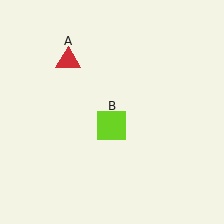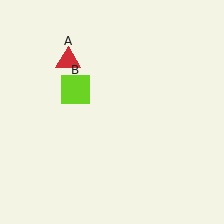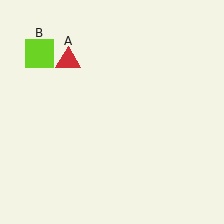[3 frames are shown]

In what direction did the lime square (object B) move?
The lime square (object B) moved up and to the left.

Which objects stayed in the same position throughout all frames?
Red triangle (object A) remained stationary.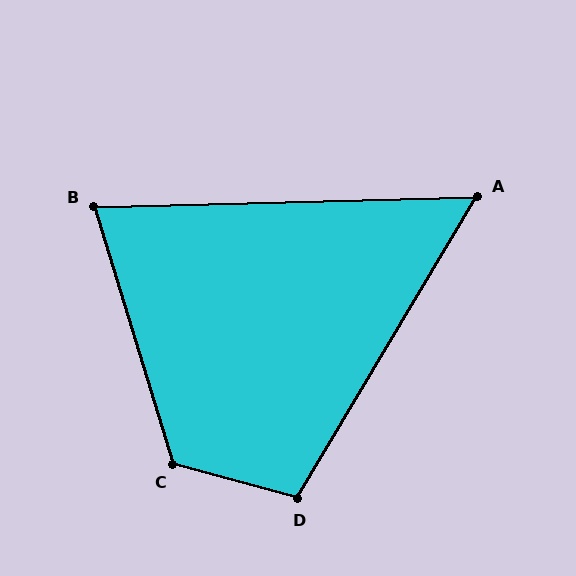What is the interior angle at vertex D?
Approximately 106 degrees (obtuse).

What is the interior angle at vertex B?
Approximately 74 degrees (acute).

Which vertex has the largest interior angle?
C, at approximately 122 degrees.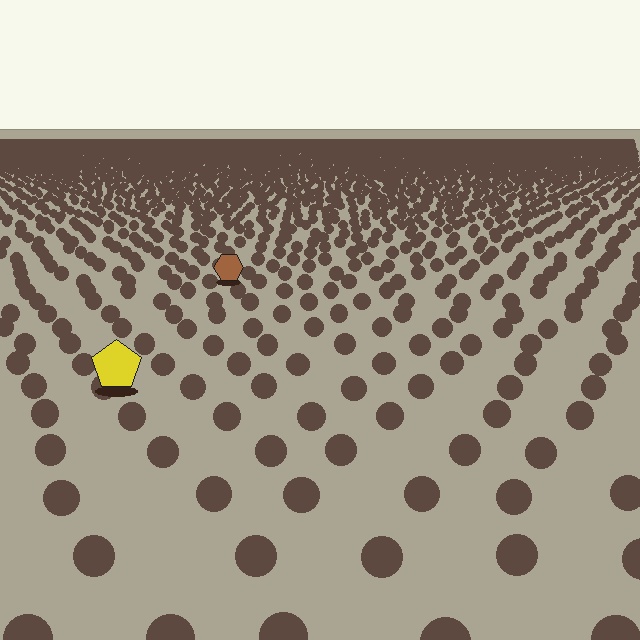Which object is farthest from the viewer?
The brown hexagon is farthest from the viewer. It appears smaller and the ground texture around it is denser.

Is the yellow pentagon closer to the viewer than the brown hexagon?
Yes. The yellow pentagon is closer — you can tell from the texture gradient: the ground texture is coarser near it.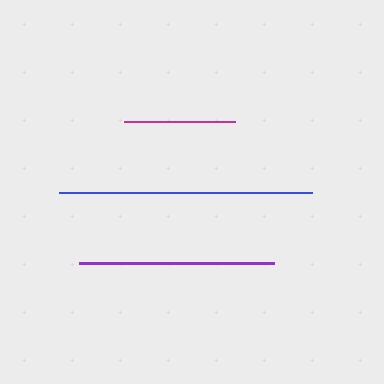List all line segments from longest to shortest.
From longest to shortest: blue, purple, magenta.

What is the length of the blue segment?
The blue segment is approximately 253 pixels long.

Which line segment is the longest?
The blue line is the longest at approximately 253 pixels.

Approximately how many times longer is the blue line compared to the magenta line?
The blue line is approximately 2.3 times the length of the magenta line.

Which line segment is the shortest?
The magenta line is the shortest at approximately 112 pixels.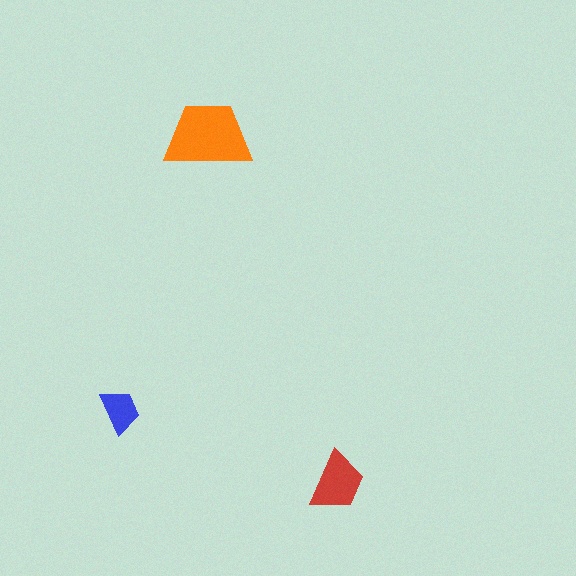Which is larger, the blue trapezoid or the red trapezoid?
The red one.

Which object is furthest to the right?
The red trapezoid is rightmost.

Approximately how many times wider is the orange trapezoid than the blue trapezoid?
About 2 times wider.